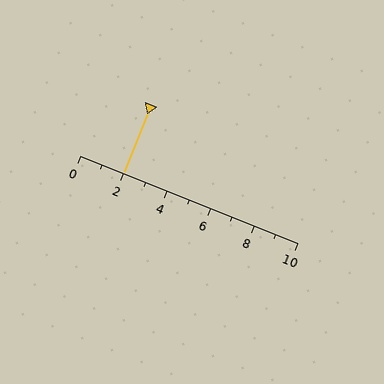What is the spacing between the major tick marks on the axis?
The major ticks are spaced 2 apart.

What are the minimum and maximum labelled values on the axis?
The axis runs from 0 to 10.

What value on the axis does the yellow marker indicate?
The marker indicates approximately 2.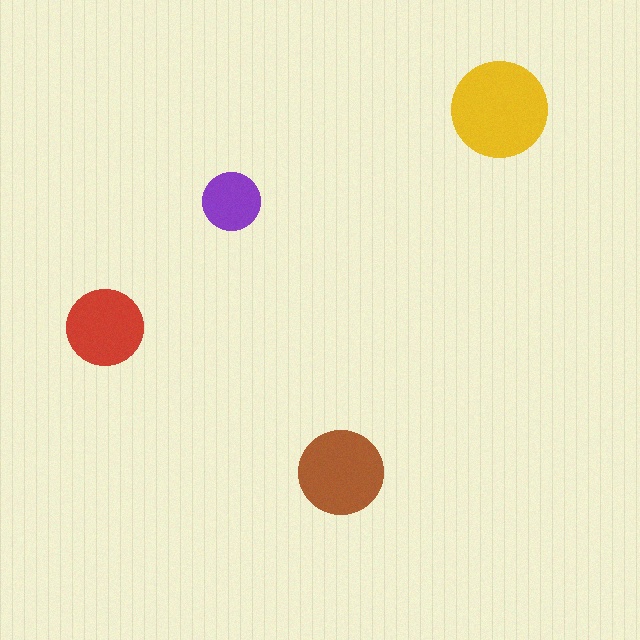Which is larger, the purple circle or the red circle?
The red one.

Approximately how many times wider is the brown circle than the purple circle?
About 1.5 times wider.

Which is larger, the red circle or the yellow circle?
The yellow one.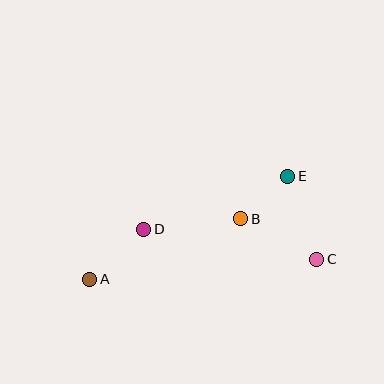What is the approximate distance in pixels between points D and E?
The distance between D and E is approximately 154 pixels.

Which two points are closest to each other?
Points B and E are closest to each other.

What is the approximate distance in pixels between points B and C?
The distance between B and C is approximately 86 pixels.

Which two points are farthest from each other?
Points A and C are farthest from each other.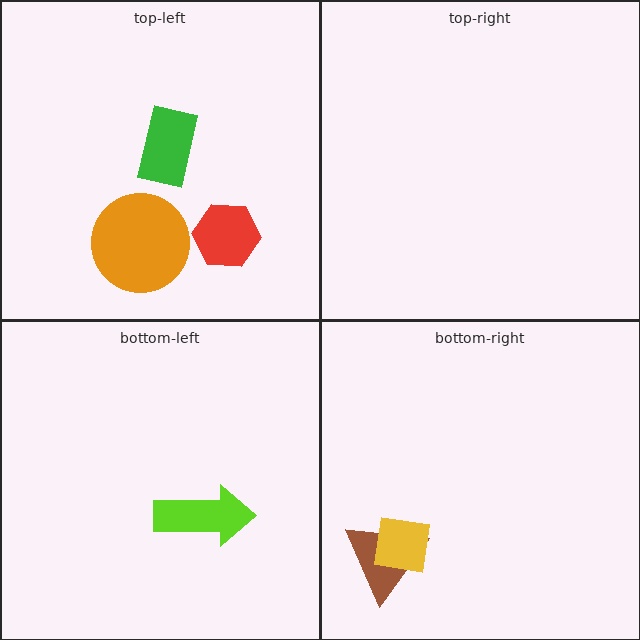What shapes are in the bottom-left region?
The lime arrow.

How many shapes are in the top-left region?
3.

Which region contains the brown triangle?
The bottom-right region.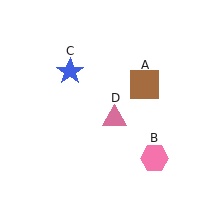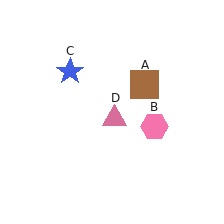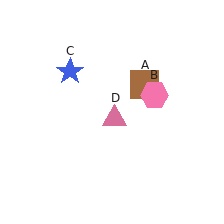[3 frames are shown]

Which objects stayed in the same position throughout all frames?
Brown square (object A) and blue star (object C) and pink triangle (object D) remained stationary.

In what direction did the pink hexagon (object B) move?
The pink hexagon (object B) moved up.